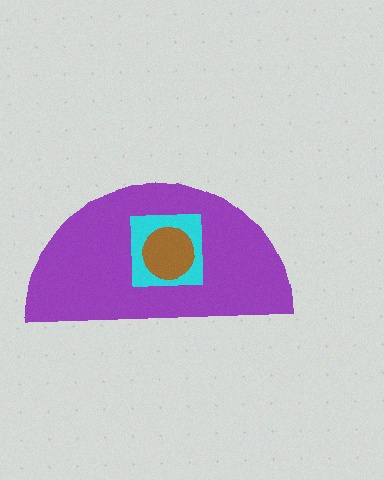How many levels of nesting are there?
3.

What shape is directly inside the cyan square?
The brown circle.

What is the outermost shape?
The purple semicircle.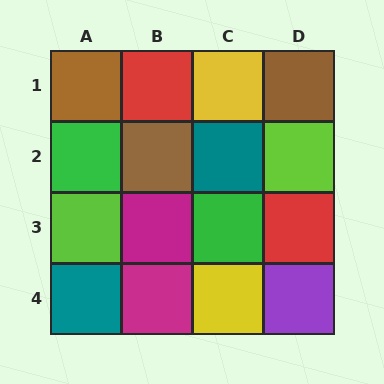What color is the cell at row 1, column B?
Red.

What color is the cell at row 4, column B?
Magenta.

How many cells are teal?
2 cells are teal.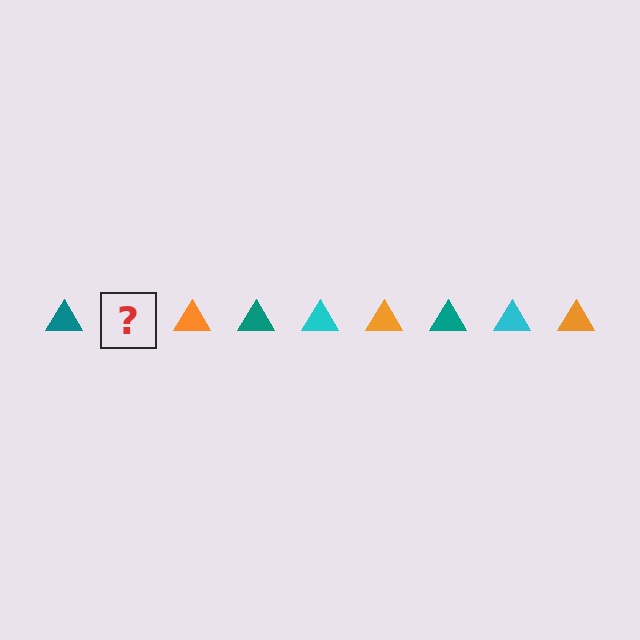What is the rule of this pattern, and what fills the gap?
The rule is that the pattern cycles through teal, cyan, orange triangles. The gap should be filled with a cyan triangle.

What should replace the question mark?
The question mark should be replaced with a cyan triangle.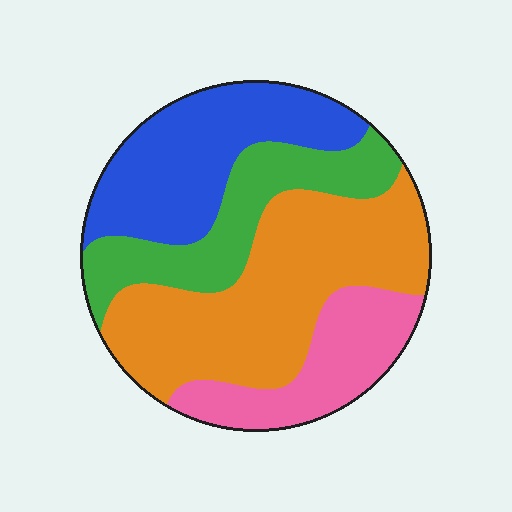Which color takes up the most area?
Orange, at roughly 40%.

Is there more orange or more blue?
Orange.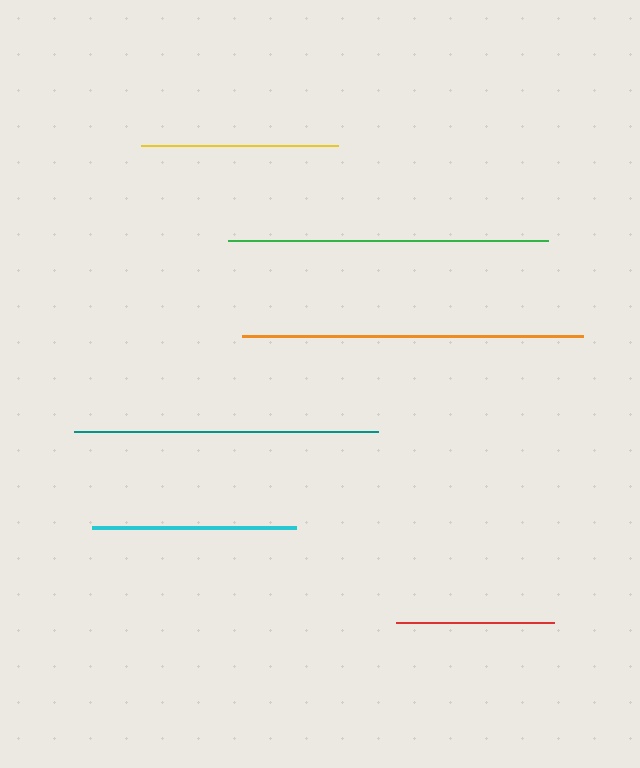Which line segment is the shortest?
The red line is the shortest at approximately 157 pixels.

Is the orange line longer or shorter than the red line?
The orange line is longer than the red line.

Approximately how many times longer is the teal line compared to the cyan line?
The teal line is approximately 1.5 times the length of the cyan line.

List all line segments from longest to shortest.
From longest to shortest: orange, green, teal, cyan, yellow, red.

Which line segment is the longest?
The orange line is the longest at approximately 341 pixels.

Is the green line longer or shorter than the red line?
The green line is longer than the red line.